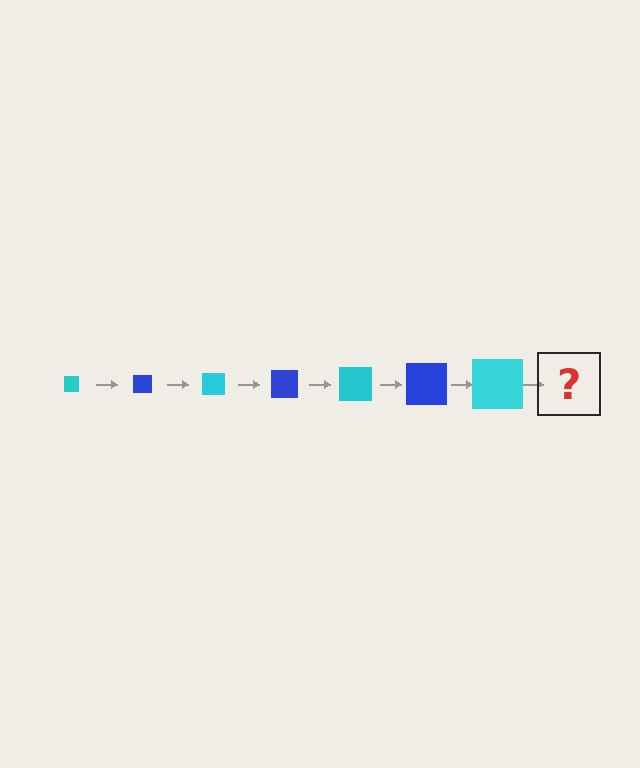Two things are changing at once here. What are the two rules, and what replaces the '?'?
The two rules are that the square grows larger each step and the color cycles through cyan and blue. The '?' should be a blue square, larger than the previous one.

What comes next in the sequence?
The next element should be a blue square, larger than the previous one.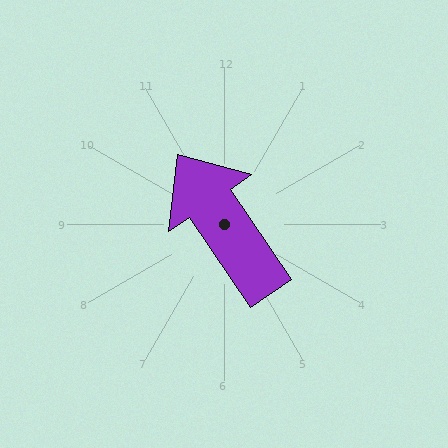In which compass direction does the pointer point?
Northwest.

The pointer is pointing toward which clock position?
Roughly 11 o'clock.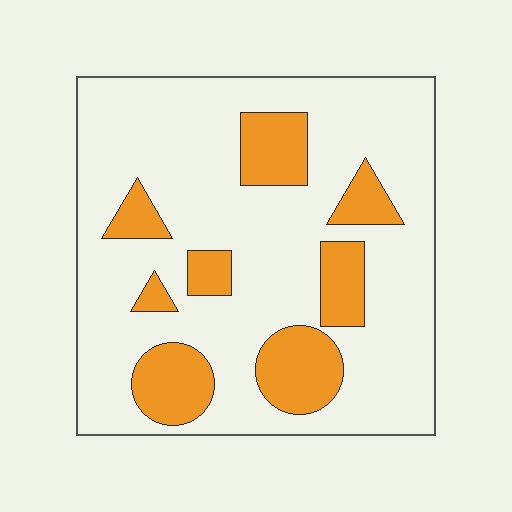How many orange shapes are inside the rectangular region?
8.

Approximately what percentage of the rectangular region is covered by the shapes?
Approximately 20%.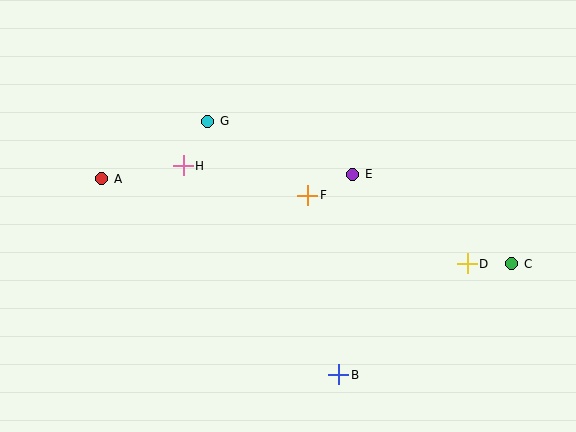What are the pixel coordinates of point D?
Point D is at (467, 264).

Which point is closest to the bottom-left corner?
Point A is closest to the bottom-left corner.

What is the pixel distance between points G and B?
The distance between G and B is 286 pixels.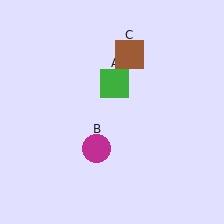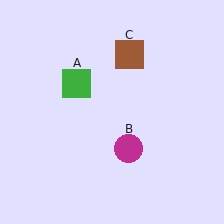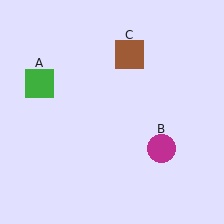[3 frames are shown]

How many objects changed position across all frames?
2 objects changed position: green square (object A), magenta circle (object B).